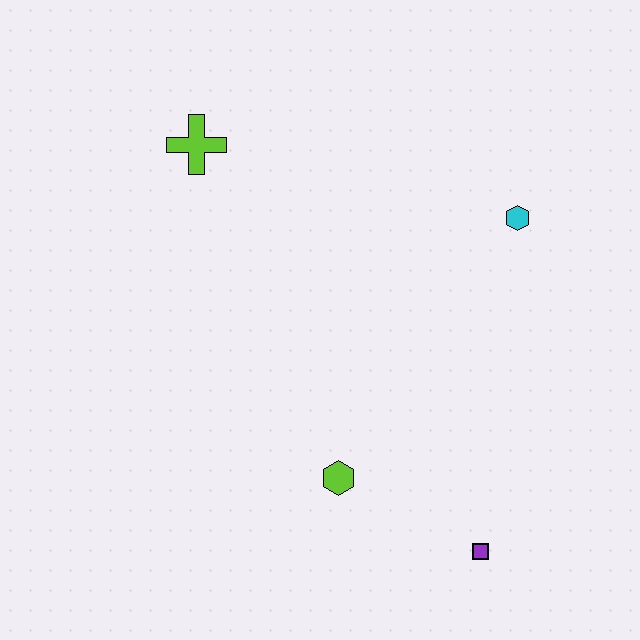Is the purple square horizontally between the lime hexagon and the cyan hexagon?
Yes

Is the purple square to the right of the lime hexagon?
Yes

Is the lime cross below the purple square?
No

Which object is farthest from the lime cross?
The purple square is farthest from the lime cross.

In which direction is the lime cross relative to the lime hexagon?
The lime cross is above the lime hexagon.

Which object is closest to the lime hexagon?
The purple square is closest to the lime hexagon.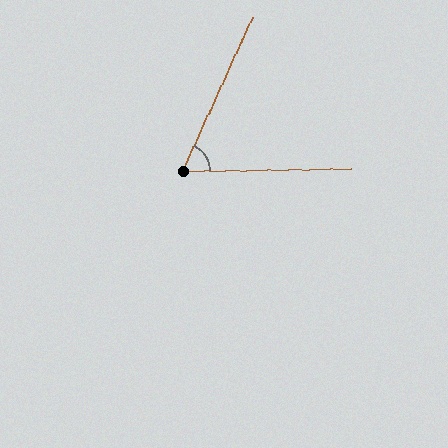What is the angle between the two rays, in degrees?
Approximately 65 degrees.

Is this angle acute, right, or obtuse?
It is acute.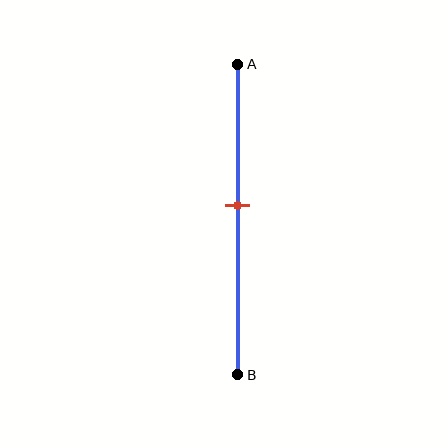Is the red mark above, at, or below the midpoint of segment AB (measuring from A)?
The red mark is above the midpoint of segment AB.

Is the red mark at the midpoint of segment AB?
No, the mark is at about 45% from A, not at the 50% midpoint.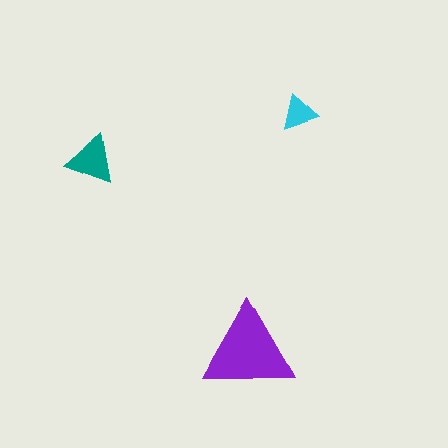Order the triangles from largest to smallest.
the purple one, the teal one, the cyan one.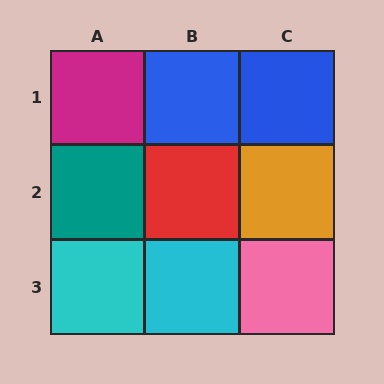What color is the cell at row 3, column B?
Cyan.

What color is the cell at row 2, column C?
Orange.